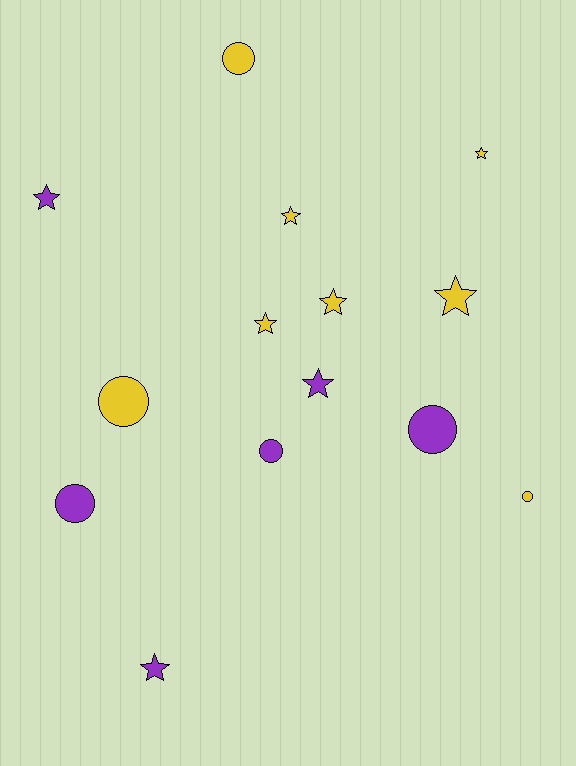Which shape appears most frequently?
Star, with 8 objects.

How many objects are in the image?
There are 14 objects.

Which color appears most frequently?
Yellow, with 8 objects.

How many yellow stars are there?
There are 5 yellow stars.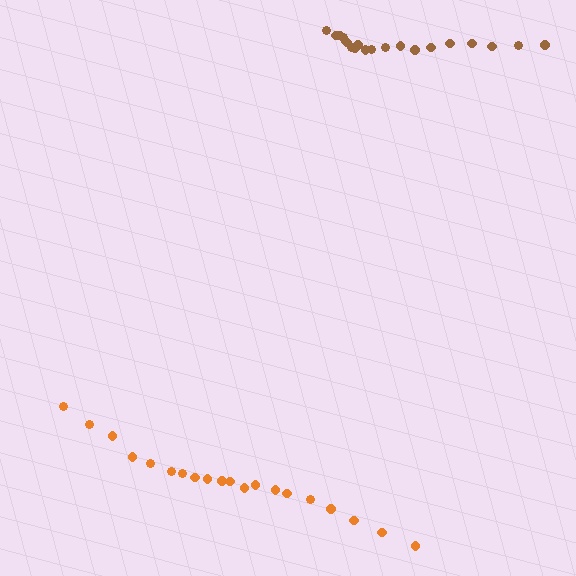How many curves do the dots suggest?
There are 2 distinct paths.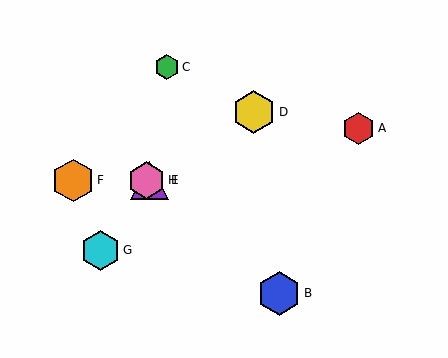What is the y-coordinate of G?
Object G is at y≈250.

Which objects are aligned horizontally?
Objects E, F, H are aligned horizontally.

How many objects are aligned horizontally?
3 objects (E, F, H) are aligned horizontally.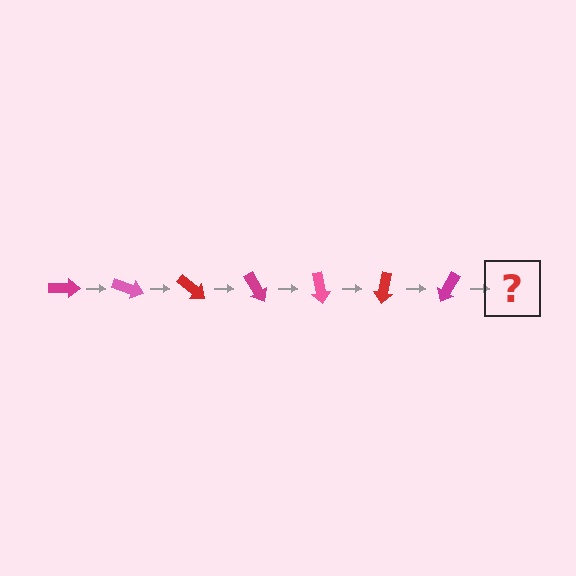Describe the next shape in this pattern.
It should be a pink arrow, rotated 140 degrees from the start.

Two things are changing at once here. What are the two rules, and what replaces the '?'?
The two rules are that it rotates 20 degrees each step and the color cycles through magenta, pink, and red. The '?' should be a pink arrow, rotated 140 degrees from the start.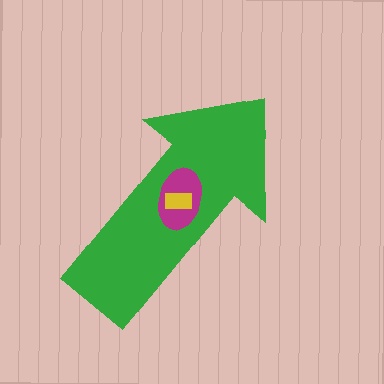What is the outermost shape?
The green arrow.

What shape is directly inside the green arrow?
The magenta ellipse.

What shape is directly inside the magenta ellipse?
The yellow rectangle.